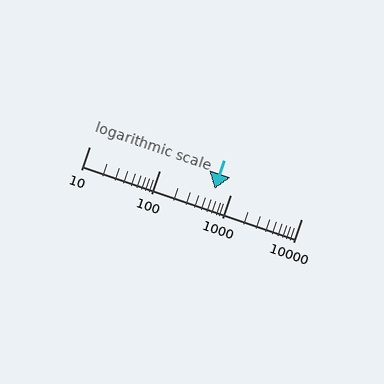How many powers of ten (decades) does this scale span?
The scale spans 3 decades, from 10 to 10000.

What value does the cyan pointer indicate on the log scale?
The pointer indicates approximately 590.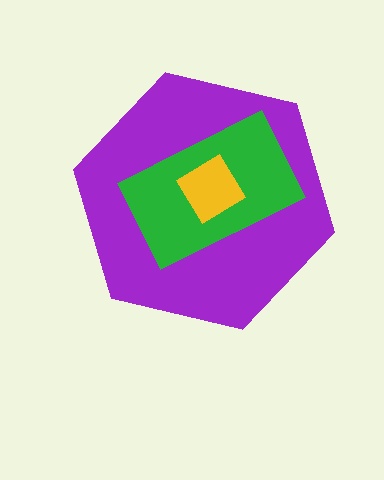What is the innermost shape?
The yellow diamond.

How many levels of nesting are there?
3.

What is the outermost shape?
The purple hexagon.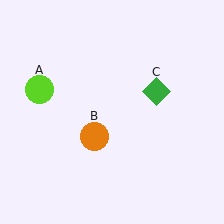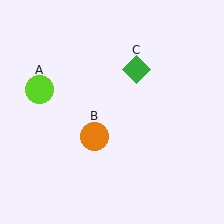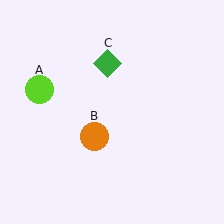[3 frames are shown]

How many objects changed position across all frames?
1 object changed position: green diamond (object C).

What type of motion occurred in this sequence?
The green diamond (object C) rotated counterclockwise around the center of the scene.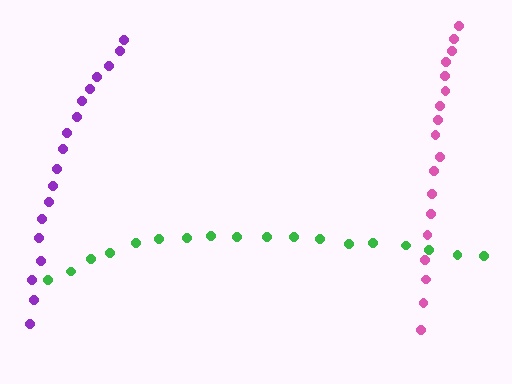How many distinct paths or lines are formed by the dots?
There are 3 distinct paths.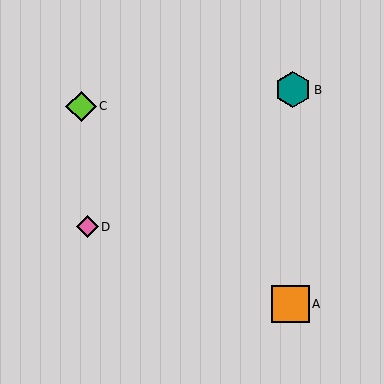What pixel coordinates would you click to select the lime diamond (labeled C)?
Click at (81, 106) to select the lime diamond C.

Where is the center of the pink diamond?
The center of the pink diamond is at (87, 227).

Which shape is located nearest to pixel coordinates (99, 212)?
The pink diamond (labeled D) at (87, 227) is nearest to that location.